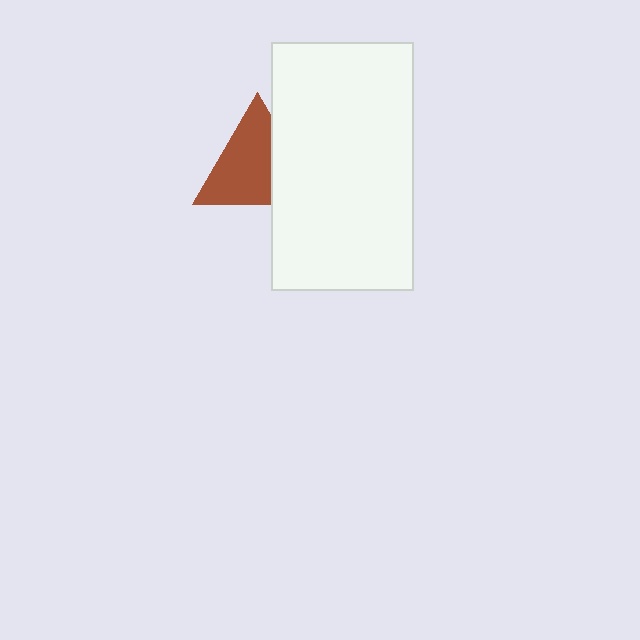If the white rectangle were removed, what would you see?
You would see the complete brown triangle.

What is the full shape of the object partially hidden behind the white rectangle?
The partially hidden object is a brown triangle.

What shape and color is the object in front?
The object in front is a white rectangle.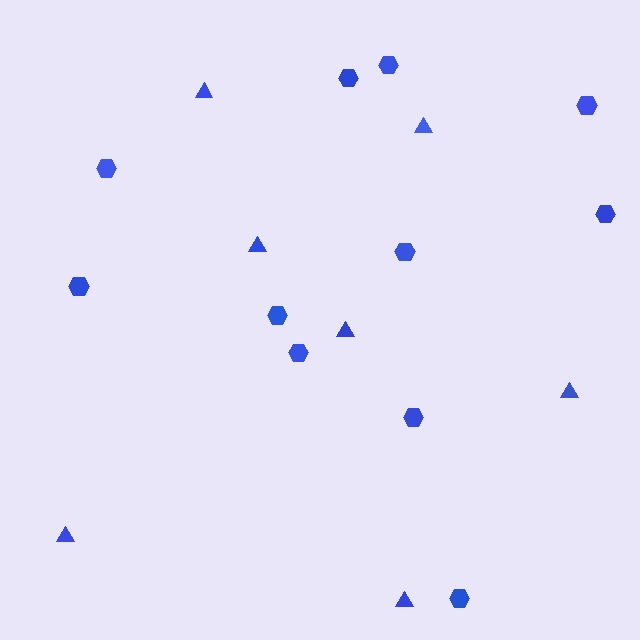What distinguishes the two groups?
There are 2 groups: one group of triangles (7) and one group of hexagons (11).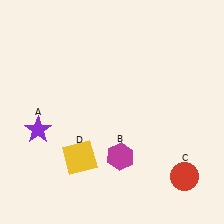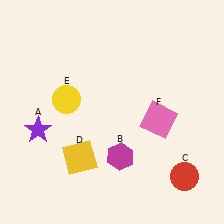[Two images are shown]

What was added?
A yellow circle (E), a pink square (F) were added in Image 2.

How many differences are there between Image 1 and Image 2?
There are 2 differences between the two images.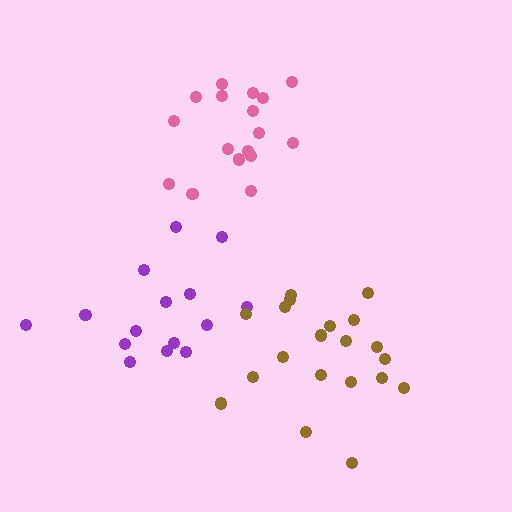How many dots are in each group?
Group 1: 15 dots, Group 2: 17 dots, Group 3: 20 dots (52 total).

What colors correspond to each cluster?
The clusters are colored: purple, pink, brown.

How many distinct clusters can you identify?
There are 3 distinct clusters.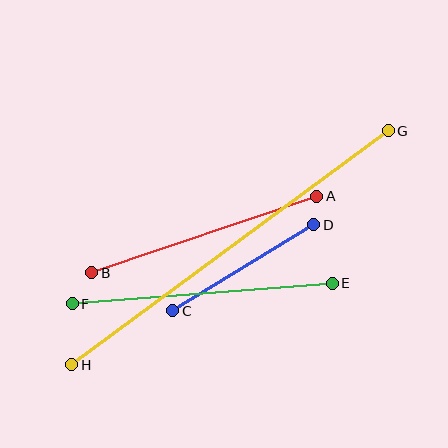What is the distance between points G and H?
The distance is approximately 394 pixels.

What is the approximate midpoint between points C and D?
The midpoint is at approximately (243, 268) pixels.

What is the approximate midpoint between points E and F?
The midpoint is at approximately (202, 293) pixels.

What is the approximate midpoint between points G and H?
The midpoint is at approximately (230, 248) pixels.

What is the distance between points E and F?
The distance is approximately 261 pixels.